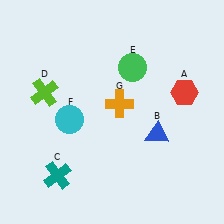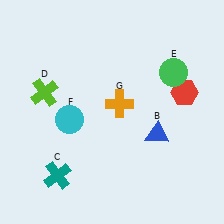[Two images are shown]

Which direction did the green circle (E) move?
The green circle (E) moved right.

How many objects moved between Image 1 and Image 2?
1 object moved between the two images.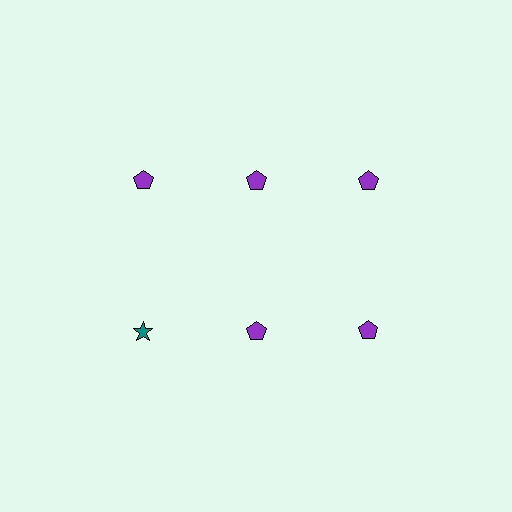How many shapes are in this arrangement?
There are 6 shapes arranged in a grid pattern.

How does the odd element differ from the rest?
It differs in both color (teal instead of purple) and shape (star instead of pentagon).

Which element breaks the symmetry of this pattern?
The teal star in the second row, leftmost column breaks the symmetry. All other shapes are purple pentagons.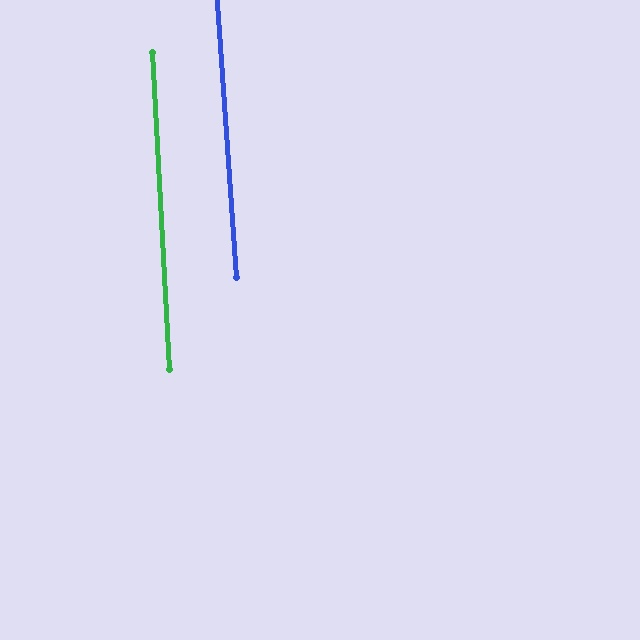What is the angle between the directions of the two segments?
Approximately 1 degree.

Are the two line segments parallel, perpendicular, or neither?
Parallel — their directions differ by only 1.0°.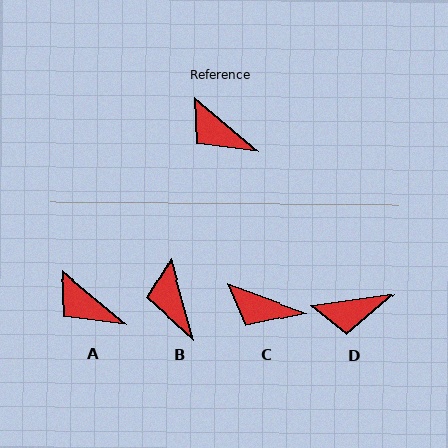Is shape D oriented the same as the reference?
No, it is off by about 48 degrees.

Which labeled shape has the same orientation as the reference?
A.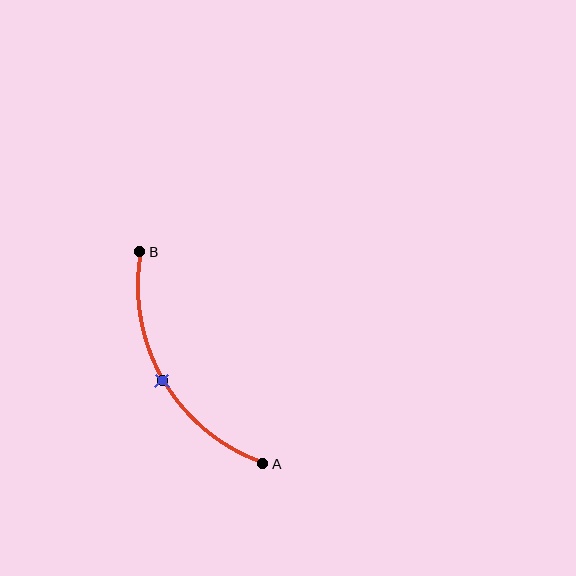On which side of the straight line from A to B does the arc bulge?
The arc bulges to the left of the straight line connecting A and B.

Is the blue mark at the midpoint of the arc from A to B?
Yes. The blue mark lies on the arc at equal arc-length from both A and B — it is the arc midpoint.